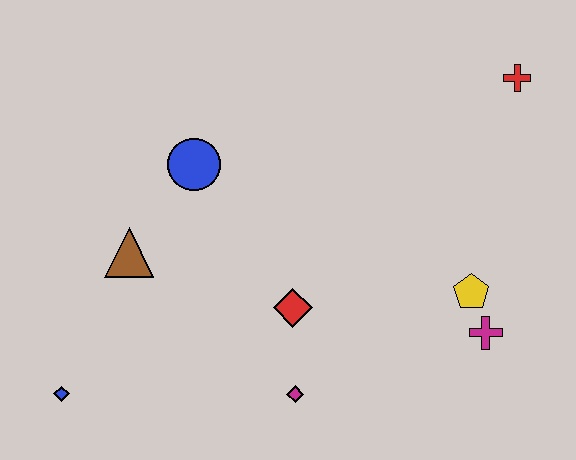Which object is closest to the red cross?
The yellow pentagon is closest to the red cross.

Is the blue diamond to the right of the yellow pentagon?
No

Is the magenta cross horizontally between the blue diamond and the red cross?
Yes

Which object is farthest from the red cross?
The blue diamond is farthest from the red cross.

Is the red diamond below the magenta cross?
No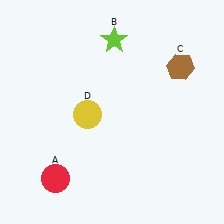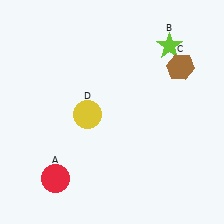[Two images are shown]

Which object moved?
The lime star (B) moved right.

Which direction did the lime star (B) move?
The lime star (B) moved right.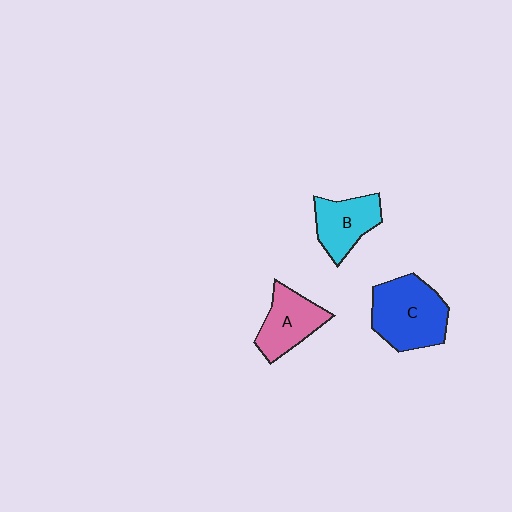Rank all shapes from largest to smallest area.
From largest to smallest: C (blue), A (pink), B (cyan).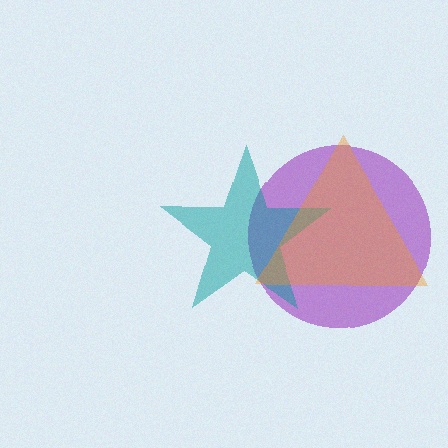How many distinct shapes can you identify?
There are 3 distinct shapes: a purple circle, a teal star, an orange triangle.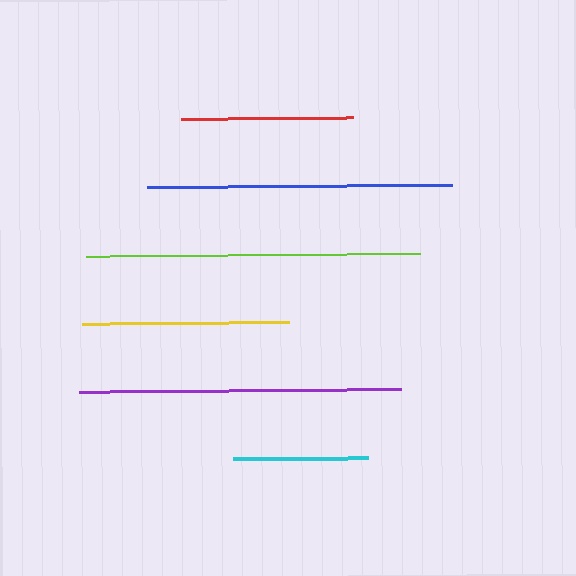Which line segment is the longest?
The lime line is the longest at approximately 334 pixels.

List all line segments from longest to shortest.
From longest to shortest: lime, purple, blue, yellow, red, cyan.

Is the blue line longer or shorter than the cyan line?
The blue line is longer than the cyan line.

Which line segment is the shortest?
The cyan line is the shortest at approximately 136 pixels.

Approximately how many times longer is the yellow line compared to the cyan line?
The yellow line is approximately 1.5 times the length of the cyan line.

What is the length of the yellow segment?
The yellow segment is approximately 207 pixels long.